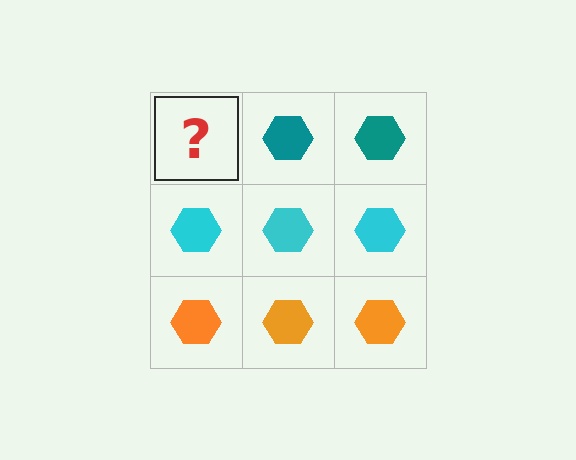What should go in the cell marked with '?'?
The missing cell should contain a teal hexagon.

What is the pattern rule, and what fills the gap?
The rule is that each row has a consistent color. The gap should be filled with a teal hexagon.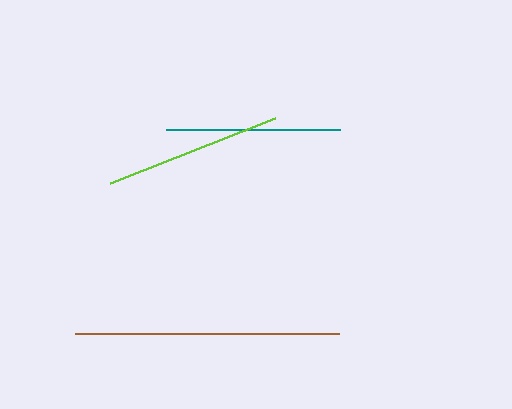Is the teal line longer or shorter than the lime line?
The lime line is longer than the teal line.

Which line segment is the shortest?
The teal line is the shortest at approximately 174 pixels.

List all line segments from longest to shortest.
From longest to shortest: brown, lime, teal.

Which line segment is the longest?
The brown line is the longest at approximately 264 pixels.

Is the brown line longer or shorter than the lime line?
The brown line is longer than the lime line.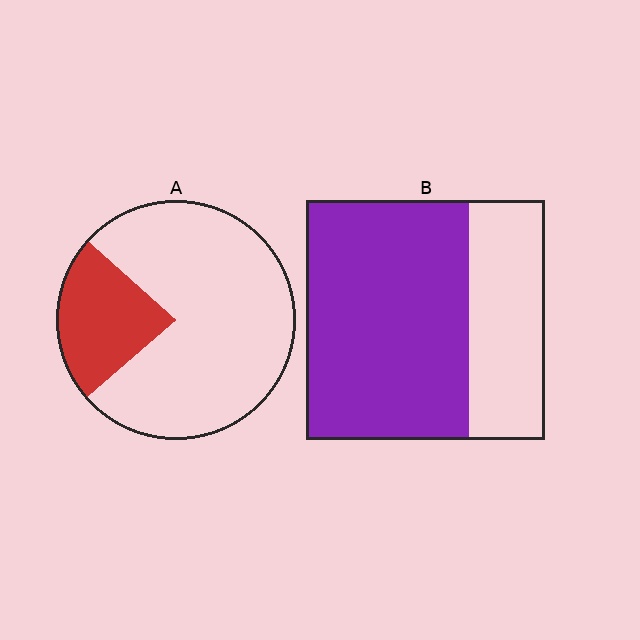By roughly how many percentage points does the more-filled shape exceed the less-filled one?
By roughly 45 percentage points (B over A).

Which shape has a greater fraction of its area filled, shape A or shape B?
Shape B.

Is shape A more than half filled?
No.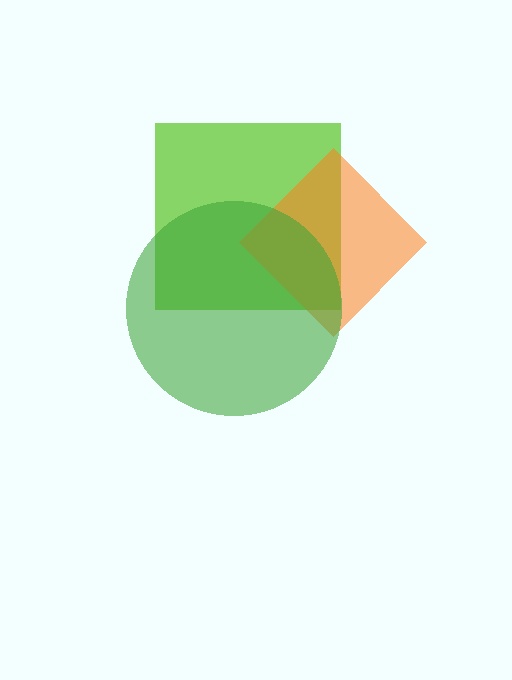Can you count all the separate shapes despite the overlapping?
Yes, there are 3 separate shapes.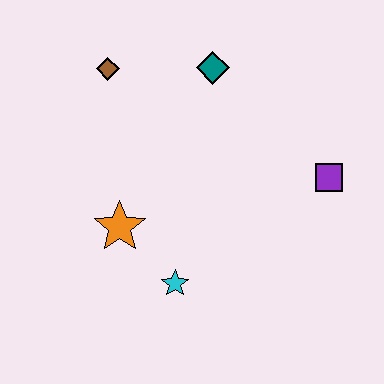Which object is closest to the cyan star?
The orange star is closest to the cyan star.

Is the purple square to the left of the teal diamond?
No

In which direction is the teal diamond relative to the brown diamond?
The teal diamond is to the right of the brown diamond.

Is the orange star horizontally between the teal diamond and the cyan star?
No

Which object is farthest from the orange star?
The purple square is farthest from the orange star.